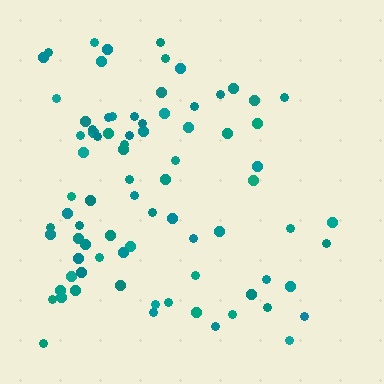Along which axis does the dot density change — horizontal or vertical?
Horizontal.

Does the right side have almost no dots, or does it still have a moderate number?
Still a moderate number, just noticeably fewer than the left.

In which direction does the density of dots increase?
From right to left, with the left side densest.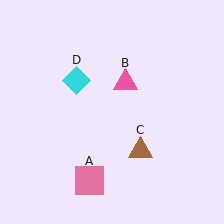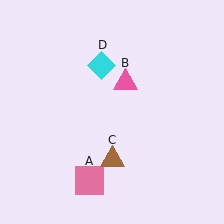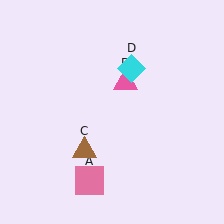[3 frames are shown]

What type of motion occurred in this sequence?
The brown triangle (object C), cyan diamond (object D) rotated clockwise around the center of the scene.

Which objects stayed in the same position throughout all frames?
Pink square (object A) and pink triangle (object B) remained stationary.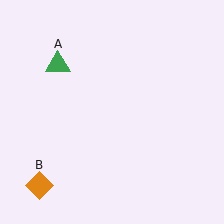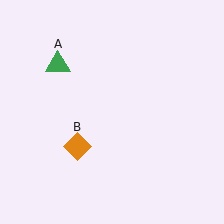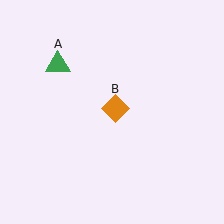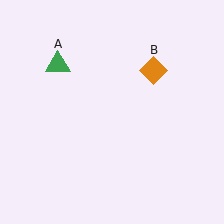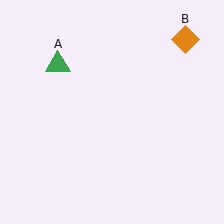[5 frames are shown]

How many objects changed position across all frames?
1 object changed position: orange diamond (object B).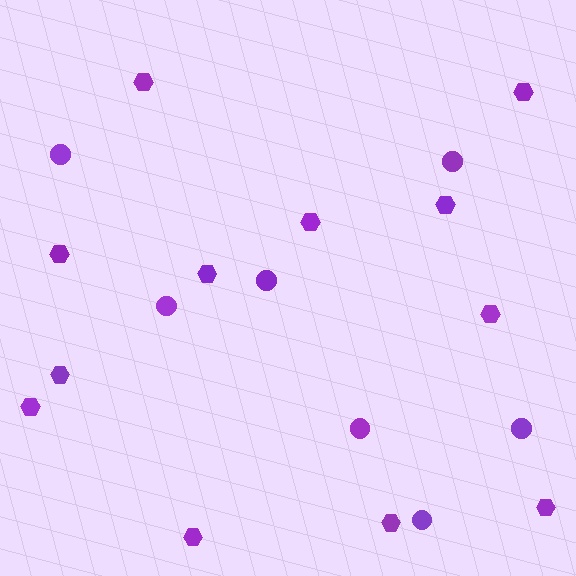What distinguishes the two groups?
There are 2 groups: one group of circles (7) and one group of hexagons (12).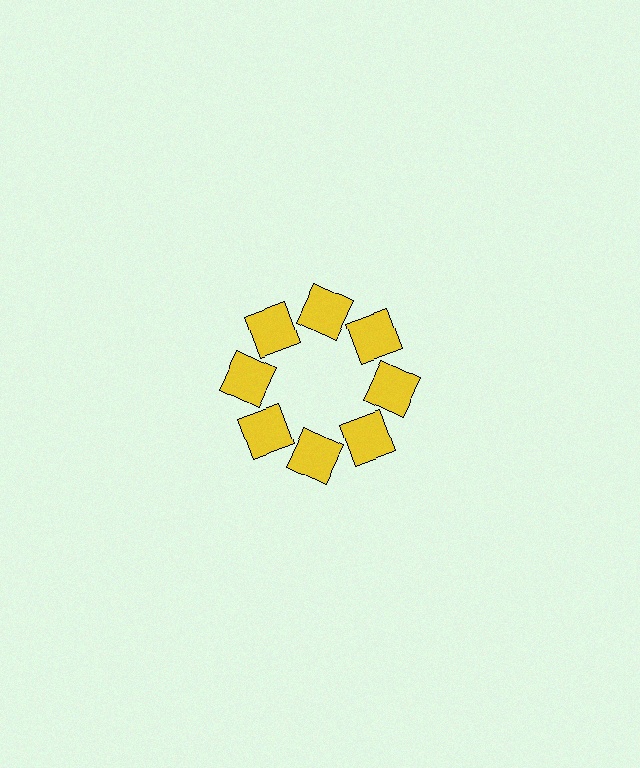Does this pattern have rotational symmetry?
Yes, this pattern has 8-fold rotational symmetry. It looks the same after rotating 45 degrees around the center.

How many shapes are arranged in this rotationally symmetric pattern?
There are 8 shapes, arranged in 8 groups of 1.